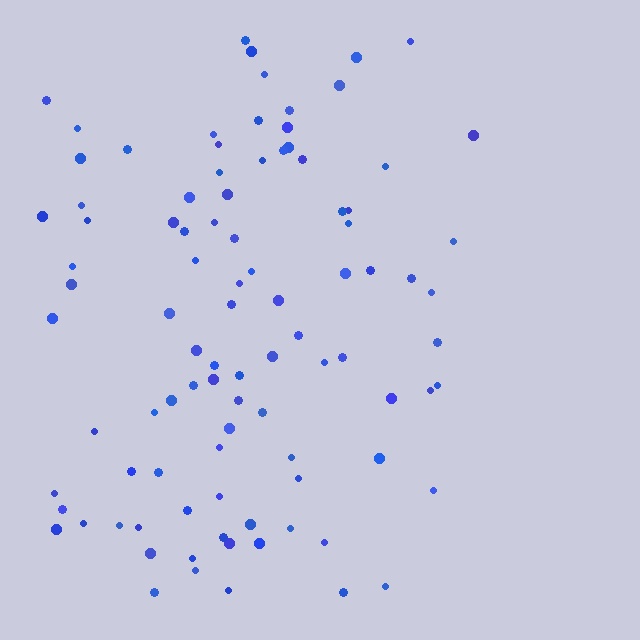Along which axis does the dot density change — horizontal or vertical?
Horizontal.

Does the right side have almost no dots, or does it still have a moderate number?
Still a moderate number, just noticeably fewer than the left.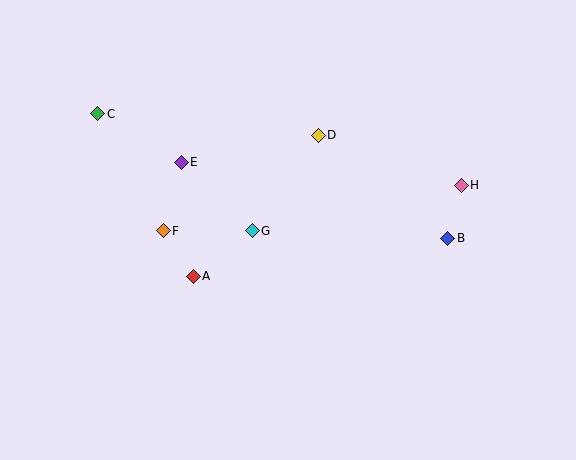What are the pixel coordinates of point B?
Point B is at (448, 238).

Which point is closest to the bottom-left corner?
Point A is closest to the bottom-left corner.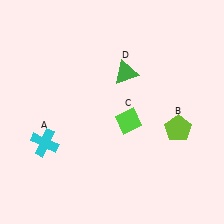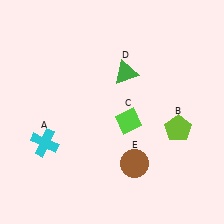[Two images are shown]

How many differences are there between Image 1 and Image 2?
There is 1 difference between the two images.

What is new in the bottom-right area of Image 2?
A brown circle (E) was added in the bottom-right area of Image 2.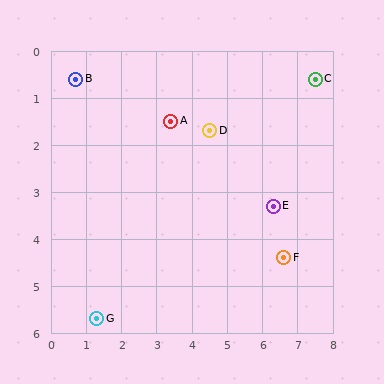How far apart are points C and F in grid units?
Points C and F are about 3.9 grid units apart.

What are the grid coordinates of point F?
Point F is at approximately (6.6, 4.4).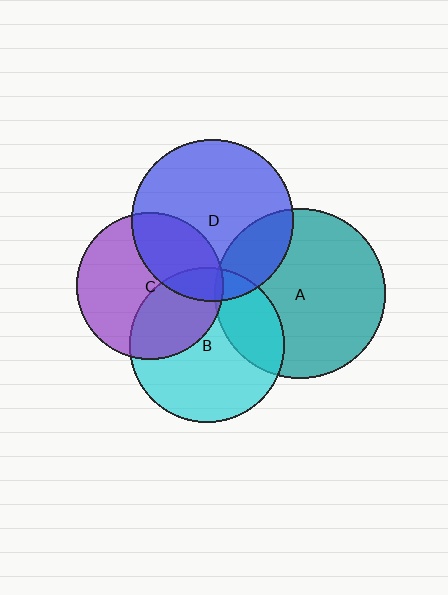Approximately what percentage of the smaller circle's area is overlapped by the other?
Approximately 20%.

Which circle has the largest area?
Circle A (teal).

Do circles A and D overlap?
Yes.